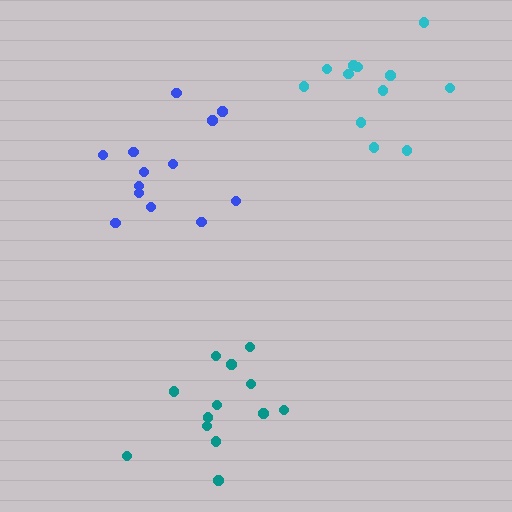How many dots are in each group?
Group 1: 13 dots, Group 2: 12 dots, Group 3: 13 dots (38 total).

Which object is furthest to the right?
The cyan cluster is rightmost.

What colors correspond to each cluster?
The clusters are colored: blue, cyan, teal.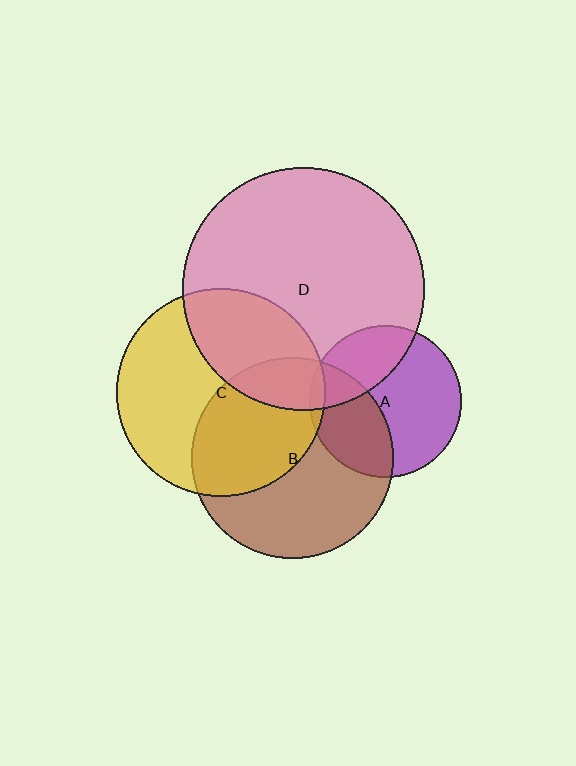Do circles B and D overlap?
Yes.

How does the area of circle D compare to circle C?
Approximately 1.4 times.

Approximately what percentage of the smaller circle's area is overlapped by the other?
Approximately 15%.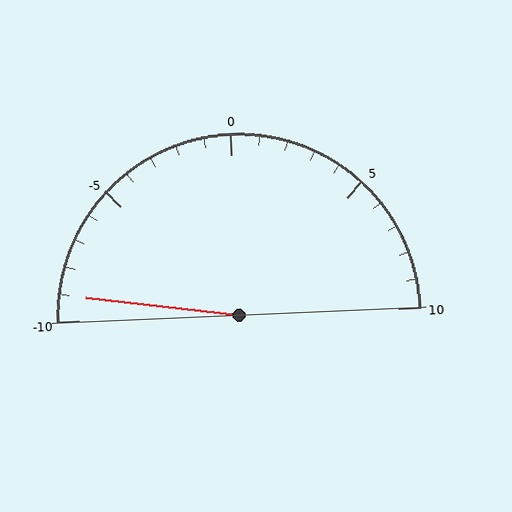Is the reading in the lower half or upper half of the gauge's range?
The reading is in the lower half of the range (-10 to 10).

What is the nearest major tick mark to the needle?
The nearest major tick mark is -10.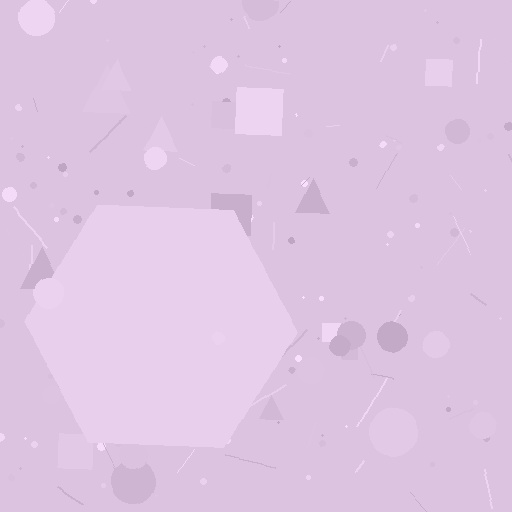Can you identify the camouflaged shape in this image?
The camouflaged shape is a hexagon.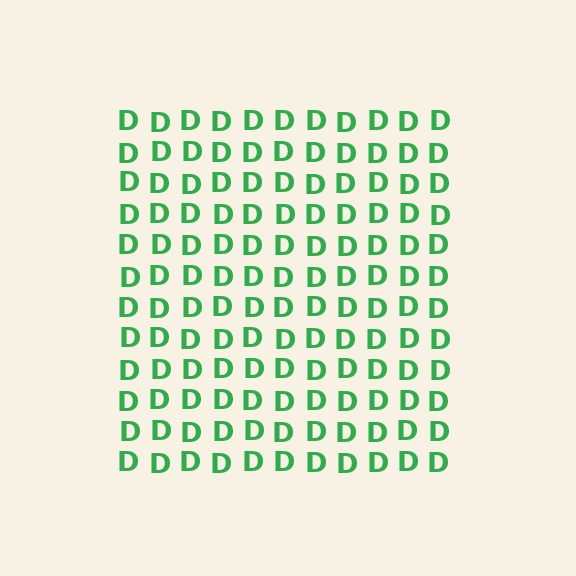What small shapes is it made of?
It is made of small letter D's.